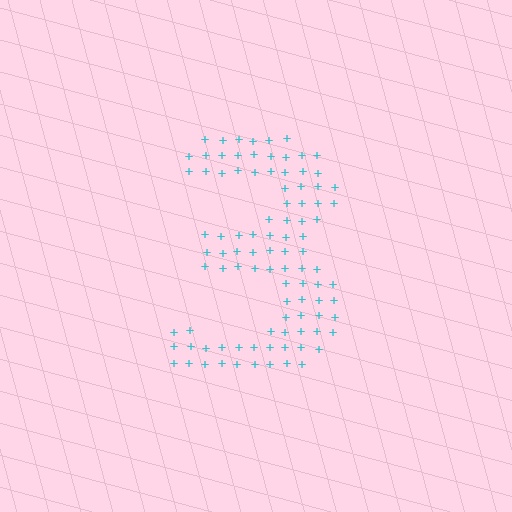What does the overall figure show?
The overall figure shows the digit 3.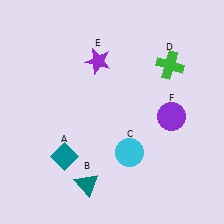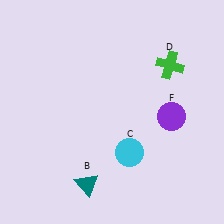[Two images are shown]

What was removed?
The purple star (E), the teal diamond (A) were removed in Image 2.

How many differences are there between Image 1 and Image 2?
There are 2 differences between the two images.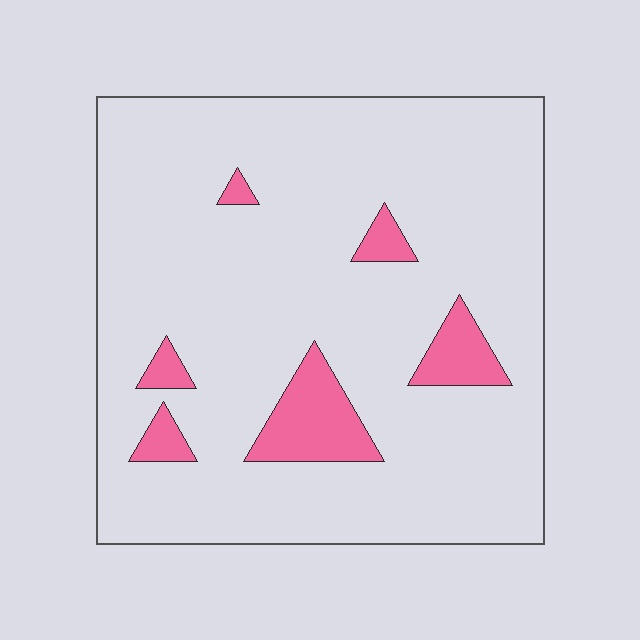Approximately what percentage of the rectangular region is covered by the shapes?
Approximately 10%.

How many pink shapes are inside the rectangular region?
6.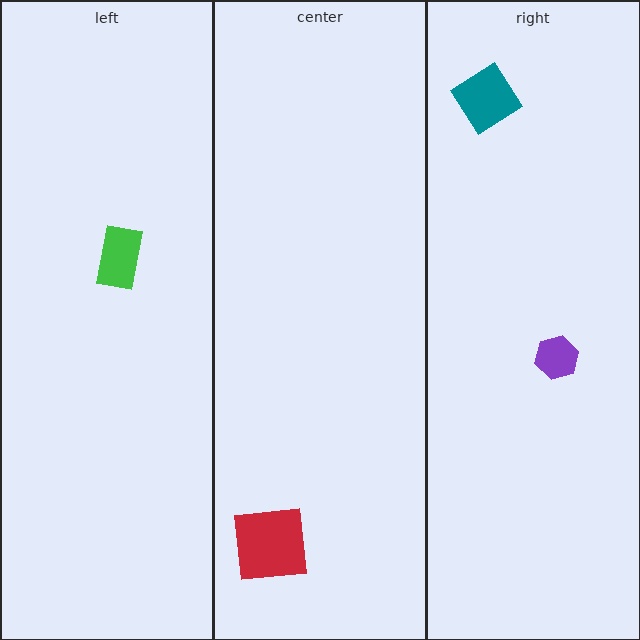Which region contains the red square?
The center region.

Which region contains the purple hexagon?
The right region.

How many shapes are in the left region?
1.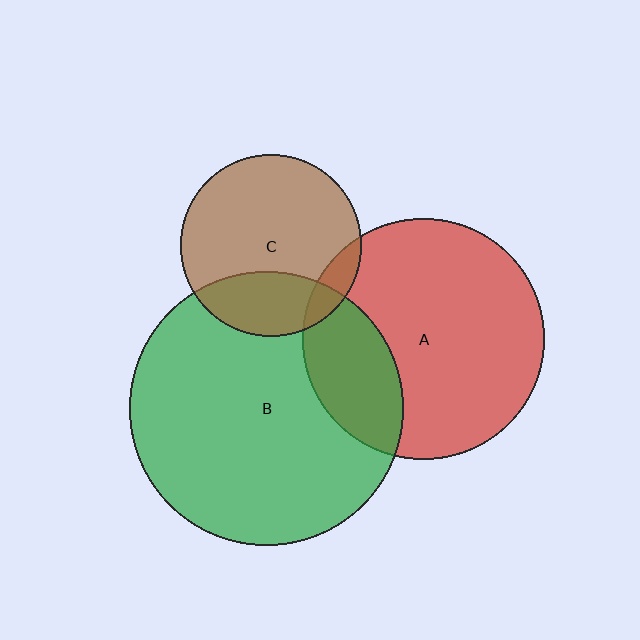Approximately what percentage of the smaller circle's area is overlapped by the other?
Approximately 25%.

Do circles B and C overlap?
Yes.